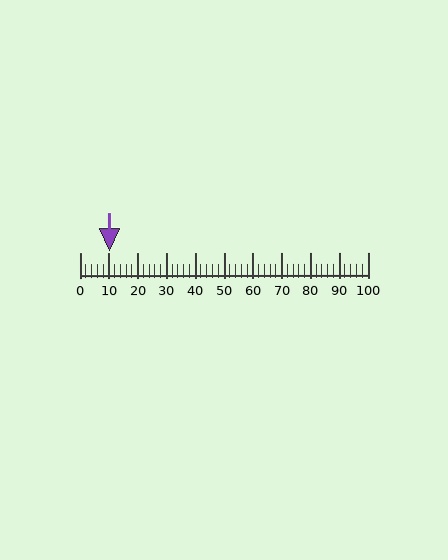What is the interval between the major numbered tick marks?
The major tick marks are spaced 10 units apart.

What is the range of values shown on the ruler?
The ruler shows values from 0 to 100.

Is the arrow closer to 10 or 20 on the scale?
The arrow is closer to 10.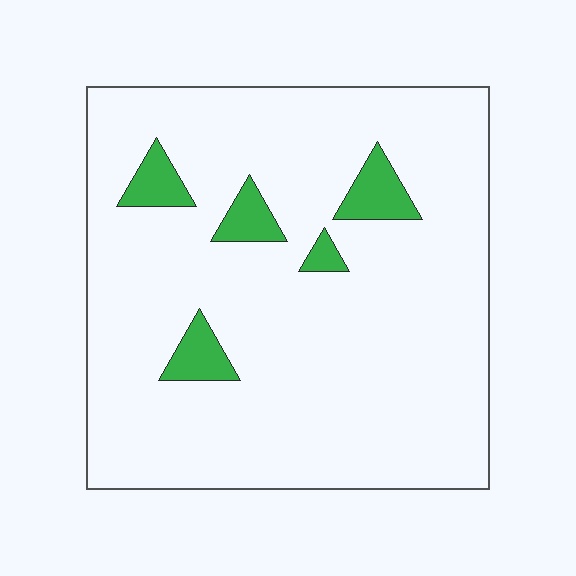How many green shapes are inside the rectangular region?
5.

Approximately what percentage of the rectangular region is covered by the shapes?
Approximately 10%.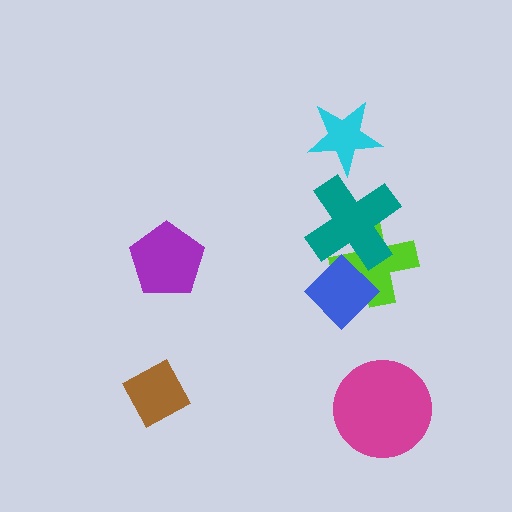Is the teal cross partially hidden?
Yes, it is partially covered by another shape.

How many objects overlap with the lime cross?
2 objects overlap with the lime cross.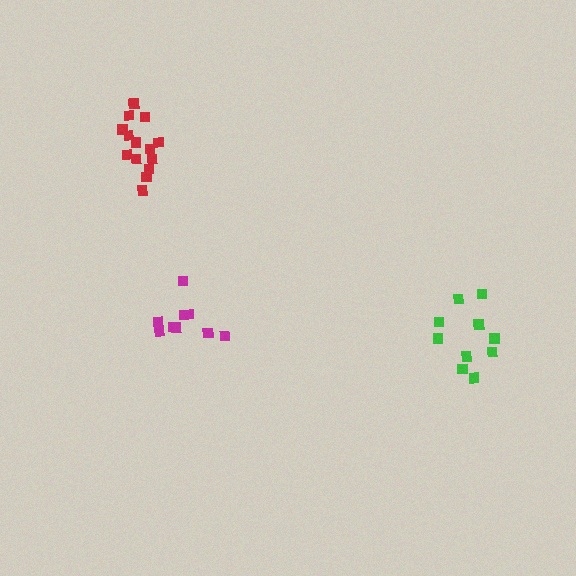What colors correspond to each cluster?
The clusters are colored: green, magenta, red.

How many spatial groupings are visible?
There are 3 spatial groupings.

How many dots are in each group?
Group 1: 10 dots, Group 2: 9 dots, Group 3: 14 dots (33 total).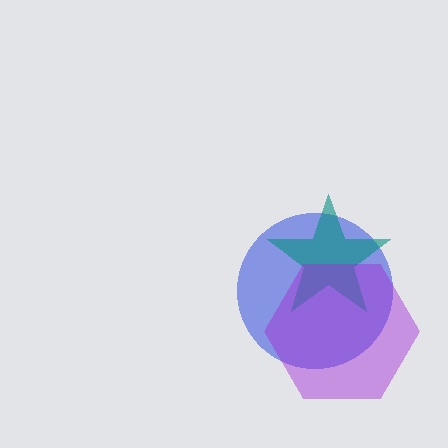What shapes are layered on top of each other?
The layered shapes are: a blue circle, a teal star, a purple hexagon.